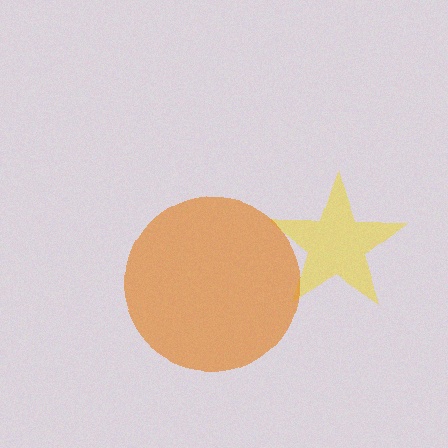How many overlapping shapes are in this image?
There are 2 overlapping shapes in the image.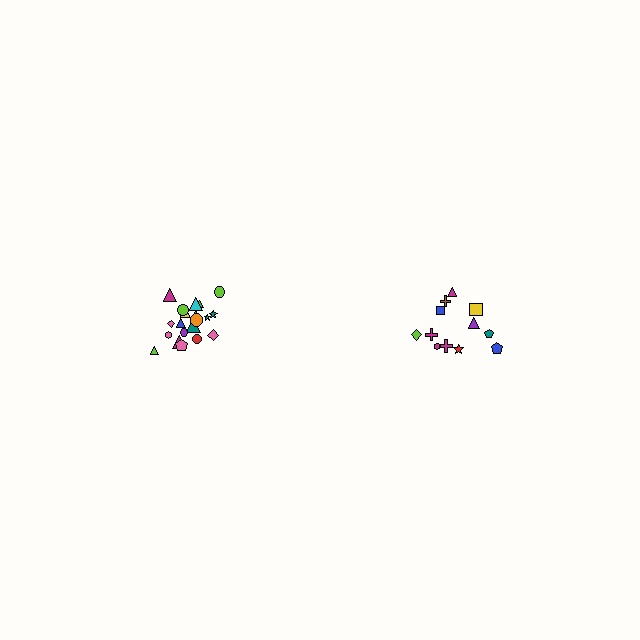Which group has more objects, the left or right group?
The left group.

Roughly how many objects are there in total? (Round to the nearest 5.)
Roughly 35 objects in total.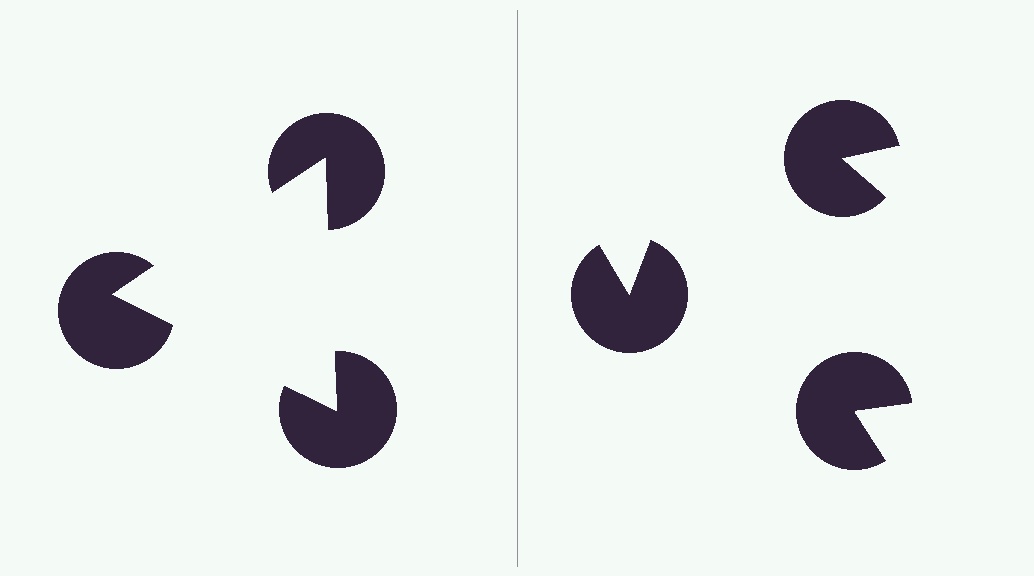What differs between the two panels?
The pac-man discs are positioned identically on both sides; only the wedge orientations differ. On the left they align to a triangle; on the right they are misaligned.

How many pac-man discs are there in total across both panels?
6 — 3 on each side.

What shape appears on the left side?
An illusory triangle.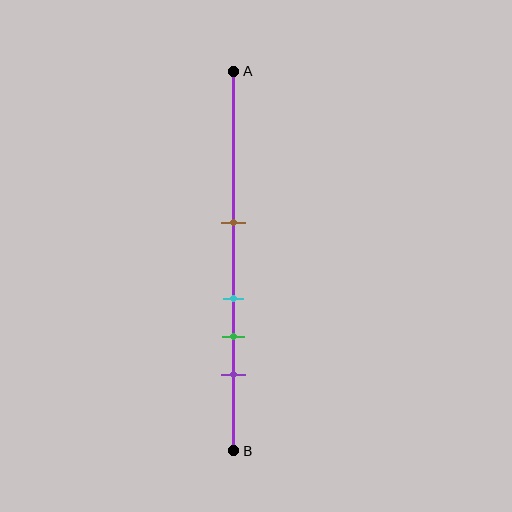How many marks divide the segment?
There are 4 marks dividing the segment.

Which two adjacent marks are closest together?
The cyan and green marks are the closest adjacent pair.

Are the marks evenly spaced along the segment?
No, the marks are not evenly spaced.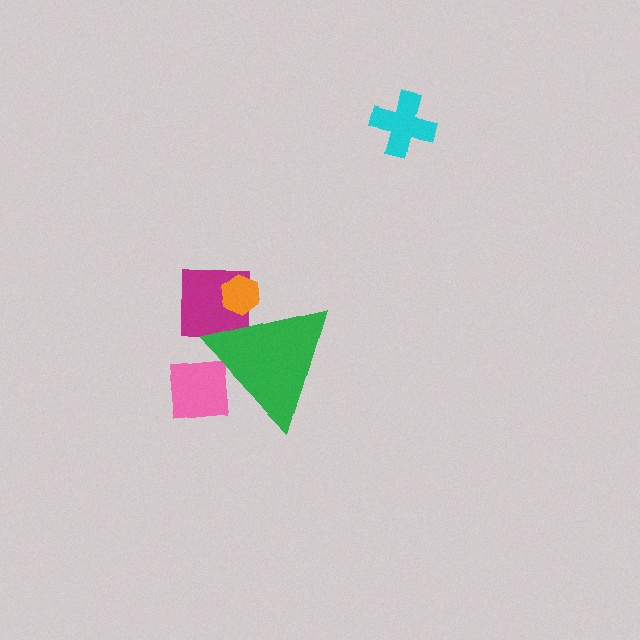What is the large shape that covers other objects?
A green triangle.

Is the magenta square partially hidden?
Yes, the magenta square is partially hidden behind the green triangle.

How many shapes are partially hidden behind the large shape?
3 shapes are partially hidden.